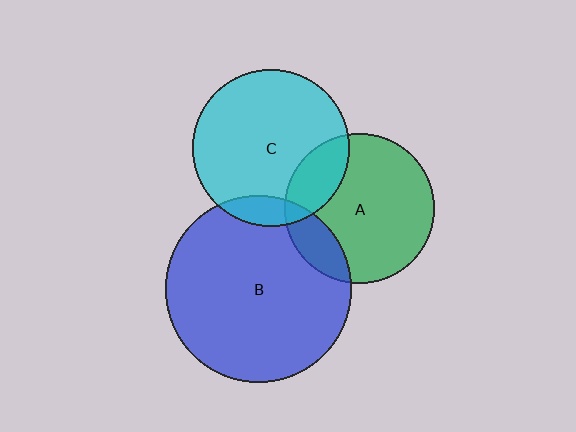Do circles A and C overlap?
Yes.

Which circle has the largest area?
Circle B (blue).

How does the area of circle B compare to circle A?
Approximately 1.5 times.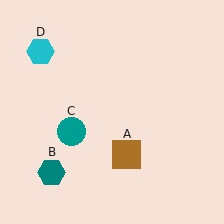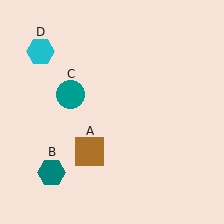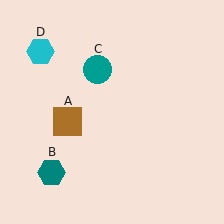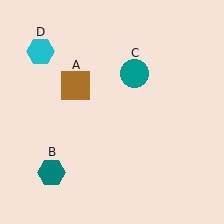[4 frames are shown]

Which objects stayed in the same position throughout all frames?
Teal hexagon (object B) and cyan hexagon (object D) remained stationary.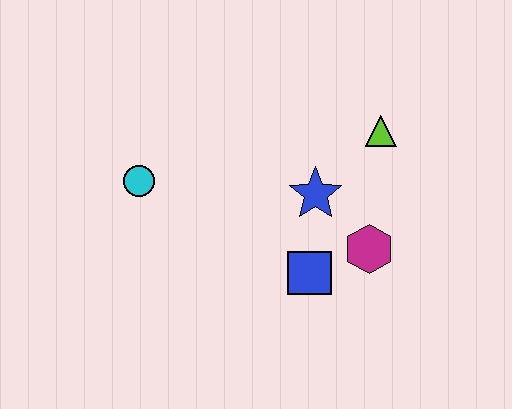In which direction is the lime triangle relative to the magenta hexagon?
The lime triangle is above the magenta hexagon.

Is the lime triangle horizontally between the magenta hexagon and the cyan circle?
No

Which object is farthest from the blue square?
The cyan circle is farthest from the blue square.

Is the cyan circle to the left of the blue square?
Yes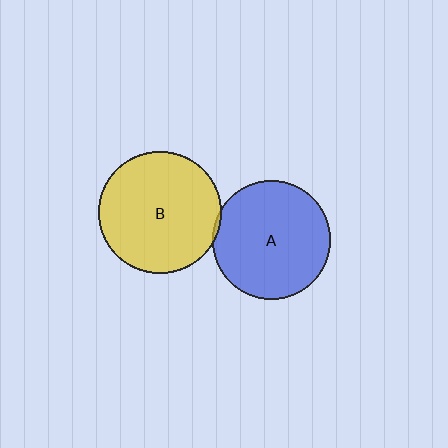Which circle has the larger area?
Circle B (yellow).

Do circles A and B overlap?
Yes.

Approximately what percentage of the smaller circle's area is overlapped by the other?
Approximately 5%.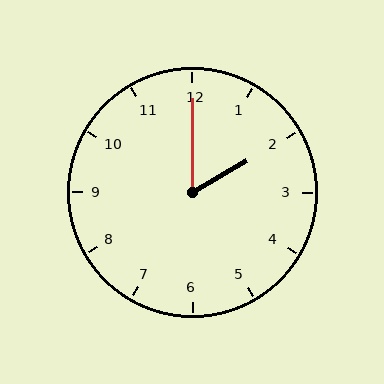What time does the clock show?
2:00.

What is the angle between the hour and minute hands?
Approximately 60 degrees.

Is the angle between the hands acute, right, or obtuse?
It is acute.